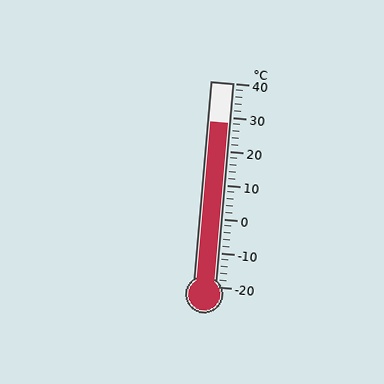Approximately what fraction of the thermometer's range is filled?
The thermometer is filled to approximately 80% of its range.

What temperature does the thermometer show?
The thermometer shows approximately 28°C.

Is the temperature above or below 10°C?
The temperature is above 10°C.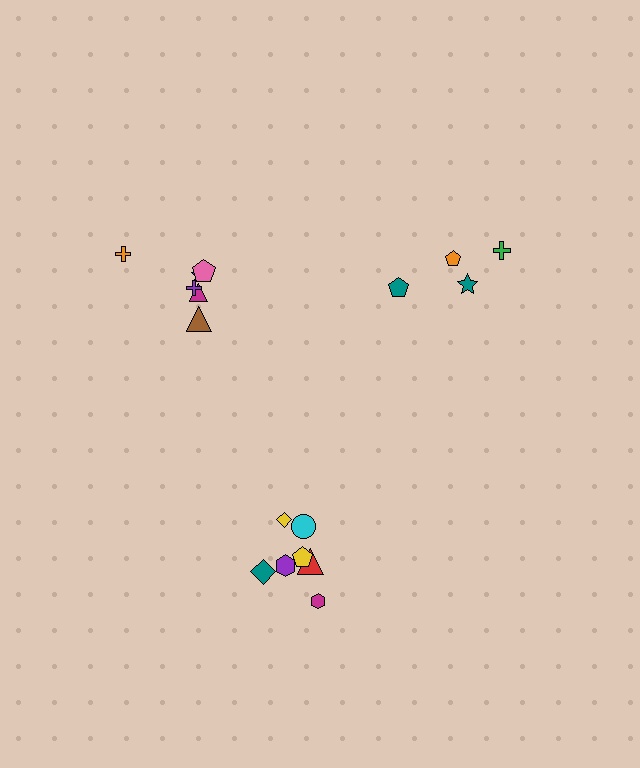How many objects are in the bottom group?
There are 7 objects.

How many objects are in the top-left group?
There are 6 objects.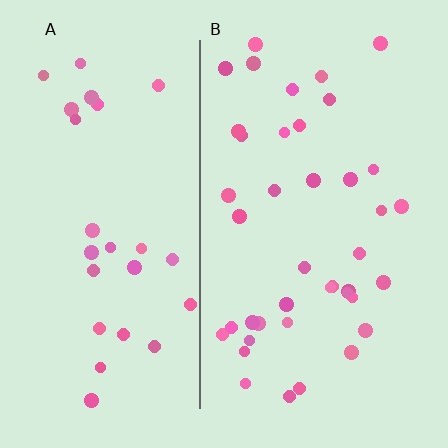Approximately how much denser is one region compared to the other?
Approximately 1.5× — region B over region A.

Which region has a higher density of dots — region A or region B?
B (the right).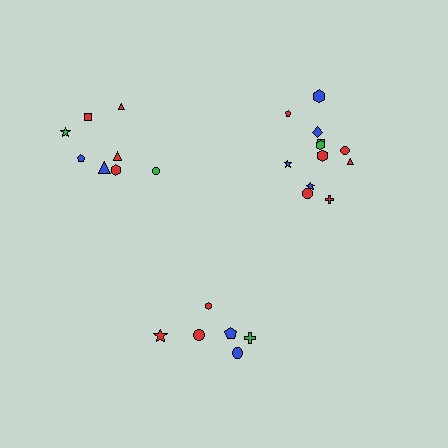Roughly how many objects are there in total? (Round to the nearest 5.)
Roughly 25 objects in total.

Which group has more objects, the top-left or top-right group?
The top-right group.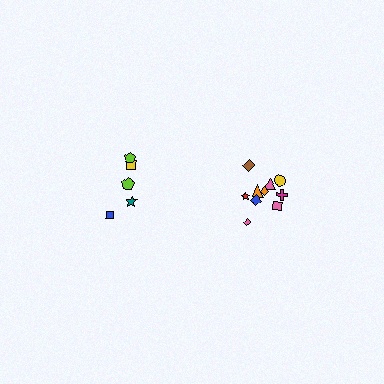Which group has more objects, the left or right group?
The right group.